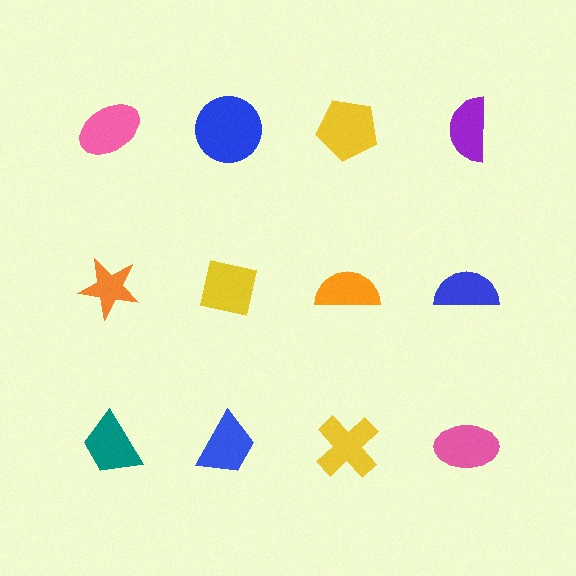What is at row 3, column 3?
A yellow cross.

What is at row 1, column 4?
A purple semicircle.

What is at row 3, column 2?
A blue trapezoid.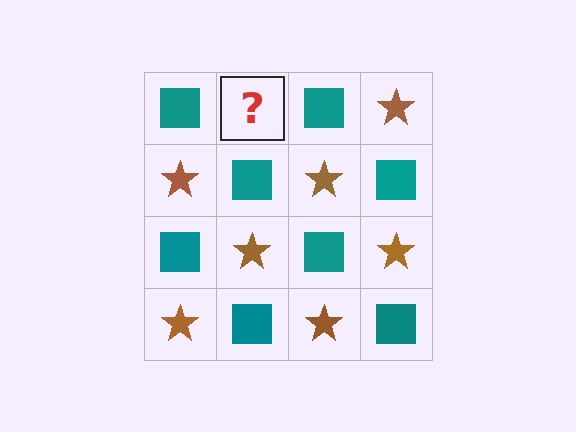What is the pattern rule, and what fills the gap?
The rule is that it alternates teal square and brown star in a checkerboard pattern. The gap should be filled with a brown star.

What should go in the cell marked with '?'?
The missing cell should contain a brown star.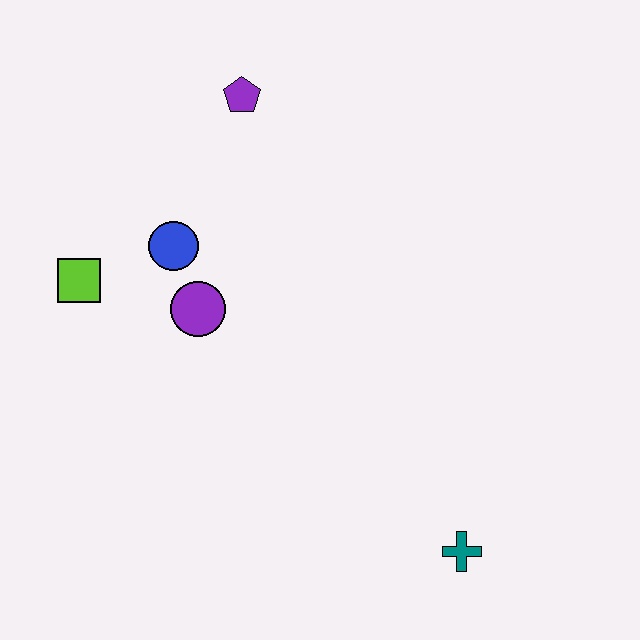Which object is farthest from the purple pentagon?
The teal cross is farthest from the purple pentagon.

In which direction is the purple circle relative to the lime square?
The purple circle is to the right of the lime square.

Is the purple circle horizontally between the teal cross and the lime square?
Yes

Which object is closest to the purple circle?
The blue circle is closest to the purple circle.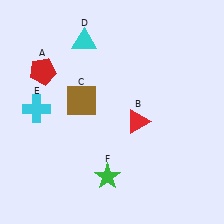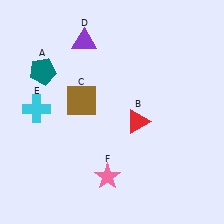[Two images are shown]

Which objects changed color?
A changed from red to teal. D changed from cyan to purple. F changed from green to pink.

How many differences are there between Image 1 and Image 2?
There are 3 differences between the two images.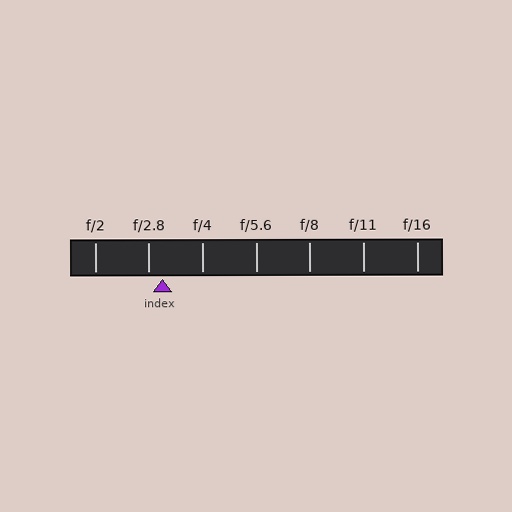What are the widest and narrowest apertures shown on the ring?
The widest aperture shown is f/2 and the narrowest is f/16.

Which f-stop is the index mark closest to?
The index mark is closest to f/2.8.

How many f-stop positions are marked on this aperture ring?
There are 7 f-stop positions marked.